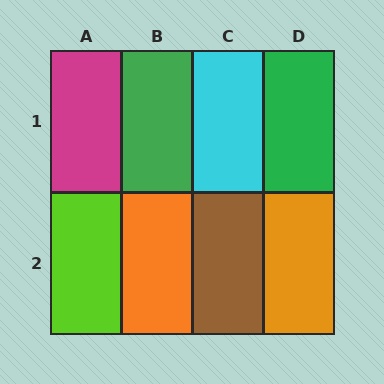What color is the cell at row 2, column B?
Orange.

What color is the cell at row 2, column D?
Orange.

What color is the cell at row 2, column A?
Lime.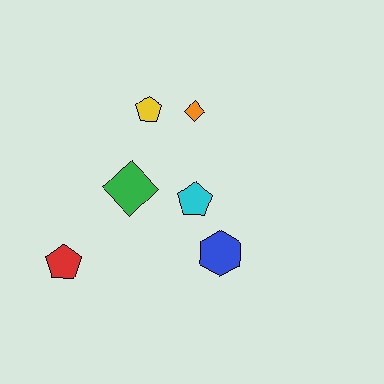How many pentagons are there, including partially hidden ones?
There are 3 pentagons.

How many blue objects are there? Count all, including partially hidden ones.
There is 1 blue object.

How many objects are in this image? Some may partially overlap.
There are 6 objects.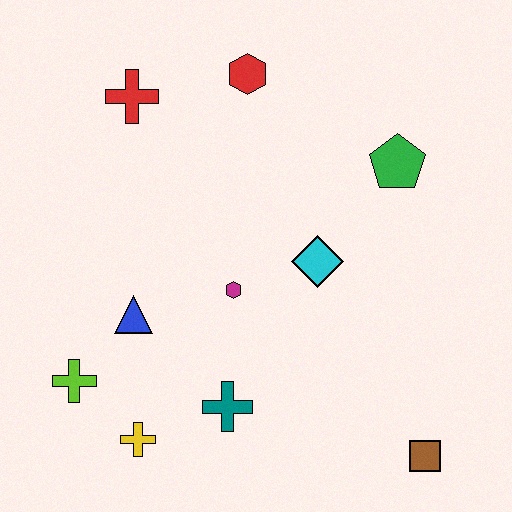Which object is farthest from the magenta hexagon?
The brown square is farthest from the magenta hexagon.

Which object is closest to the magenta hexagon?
The cyan diamond is closest to the magenta hexagon.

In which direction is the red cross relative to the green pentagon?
The red cross is to the left of the green pentagon.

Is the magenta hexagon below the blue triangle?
No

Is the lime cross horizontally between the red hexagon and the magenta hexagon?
No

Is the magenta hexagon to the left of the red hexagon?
Yes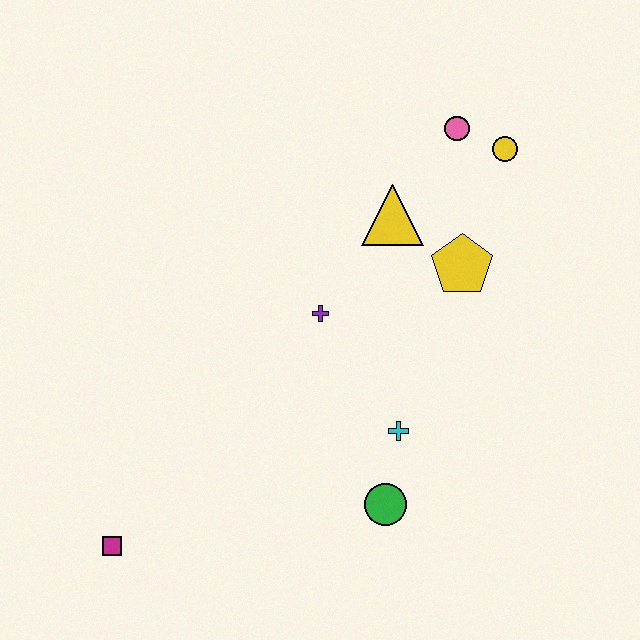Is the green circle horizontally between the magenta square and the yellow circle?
Yes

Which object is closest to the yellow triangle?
The yellow pentagon is closest to the yellow triangle.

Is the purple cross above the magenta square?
Yes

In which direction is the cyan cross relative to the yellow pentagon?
The cyan cross is below the yellow pentagon.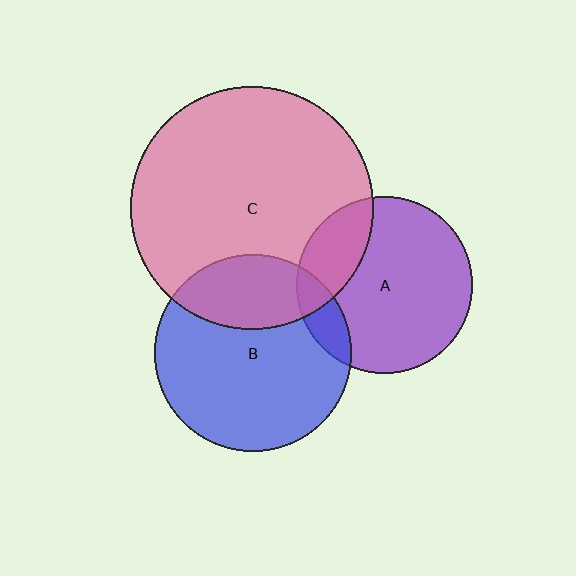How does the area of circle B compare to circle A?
Approximately 1.2 times.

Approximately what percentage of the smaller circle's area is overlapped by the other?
Approximately 20%.